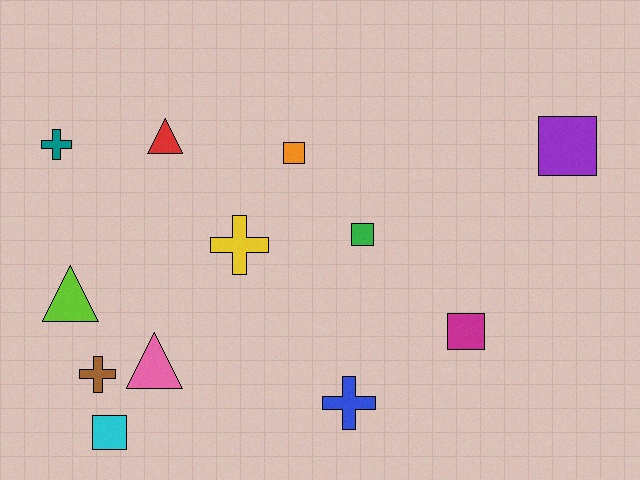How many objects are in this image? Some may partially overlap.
There are 12 objects.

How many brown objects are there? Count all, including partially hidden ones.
There is 1 brown object.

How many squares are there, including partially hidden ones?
There are 5 squares.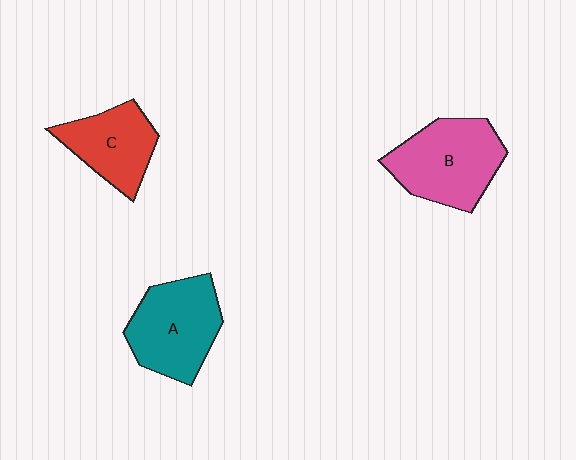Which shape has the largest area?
Shape B (pink).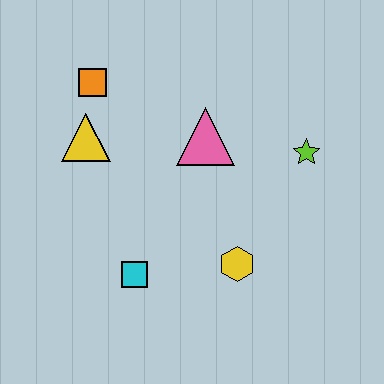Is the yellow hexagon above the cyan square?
Yes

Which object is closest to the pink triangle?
The lime star is closest to the pink triangle.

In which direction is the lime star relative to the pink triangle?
The lime star is to the right of the pink triangle.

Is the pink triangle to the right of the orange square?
Yes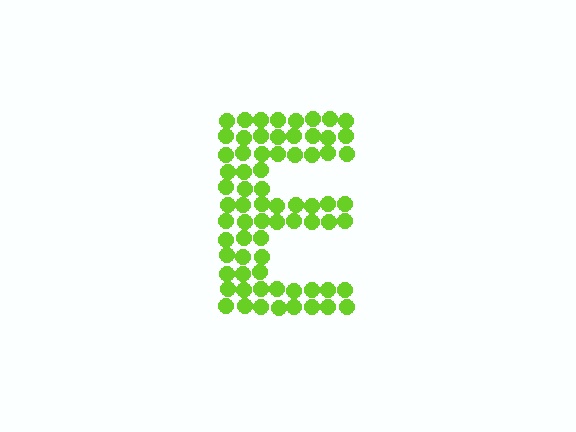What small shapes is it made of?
It is made of small circles.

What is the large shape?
The large shape is the letter E.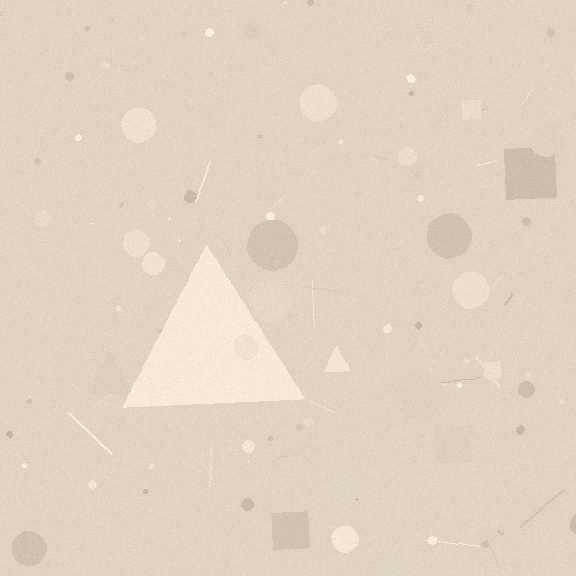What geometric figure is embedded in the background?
A triangle is embedded in the background.